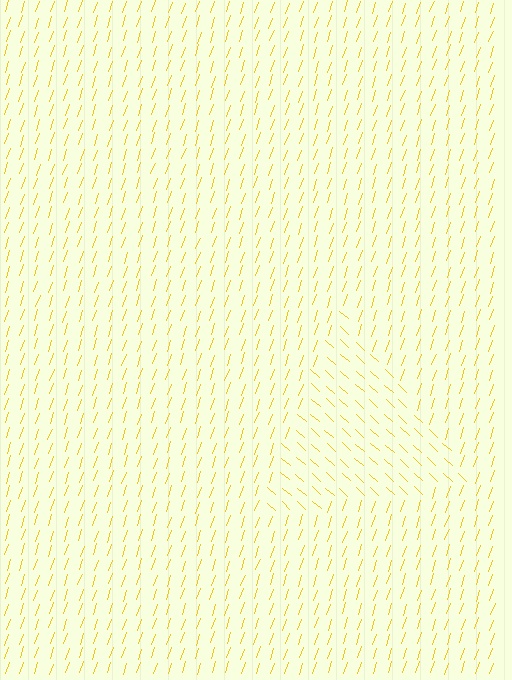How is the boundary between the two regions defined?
The boundary is defined purely by a change in line orientation (approximately 67 degrees difference). All lines are the same color and thickness.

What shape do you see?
I see a triangle.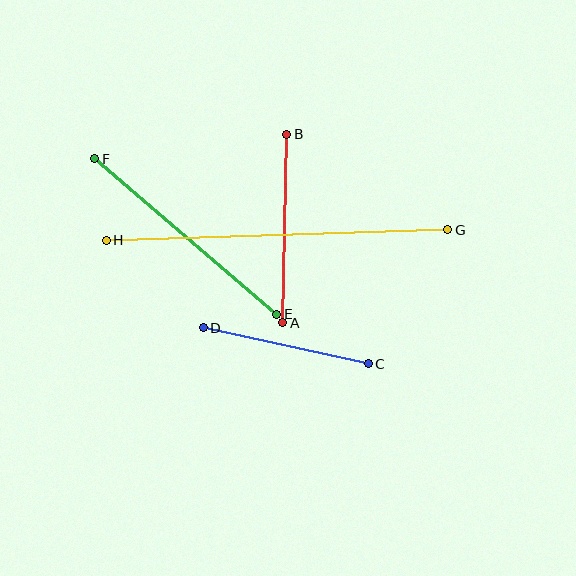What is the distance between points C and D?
The distance is approximately 169 pixels.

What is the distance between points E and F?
The distance is approximately 239 pixels.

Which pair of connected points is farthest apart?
Points G and H are farthest apart.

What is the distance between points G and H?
The distance is approximately 342 pixels.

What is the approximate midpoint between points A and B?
The midpoint is at approximately (285, 228) pixels.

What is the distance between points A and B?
The distance is approximately 188 pixels.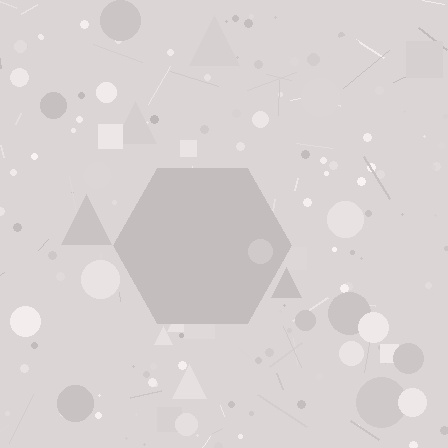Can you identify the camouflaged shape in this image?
The camouflaged shape is a hexagon.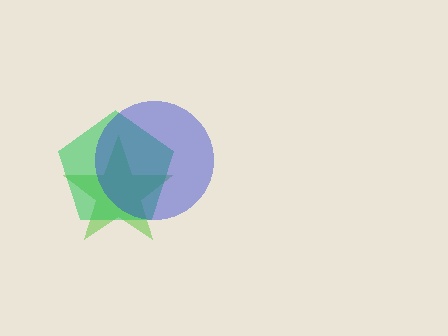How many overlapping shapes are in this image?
There are 3 overlapping shapes in the image.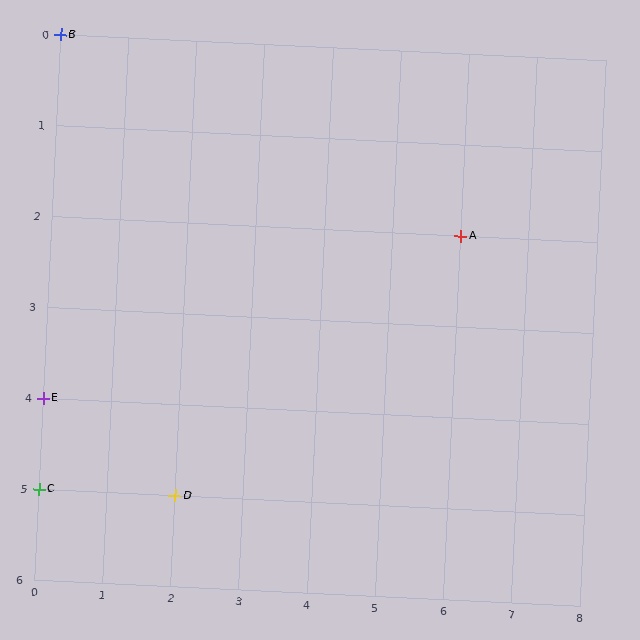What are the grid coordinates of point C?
Point C is at grid coordinates (0, 5).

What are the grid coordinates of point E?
Point E is at grid coordinates (0, 4).